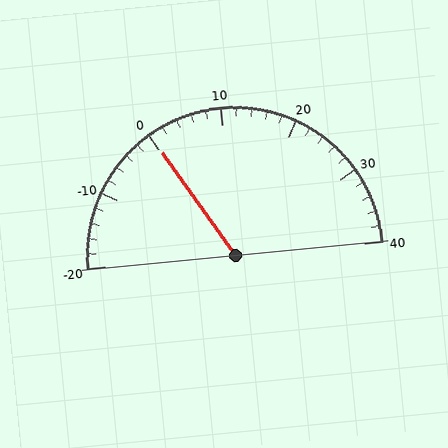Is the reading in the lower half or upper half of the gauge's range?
The reading is in the lower half of the range (-20 to 40).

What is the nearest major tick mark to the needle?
The nearest major tick mark is 0.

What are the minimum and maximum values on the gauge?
The gauge ranges from -20 to 40.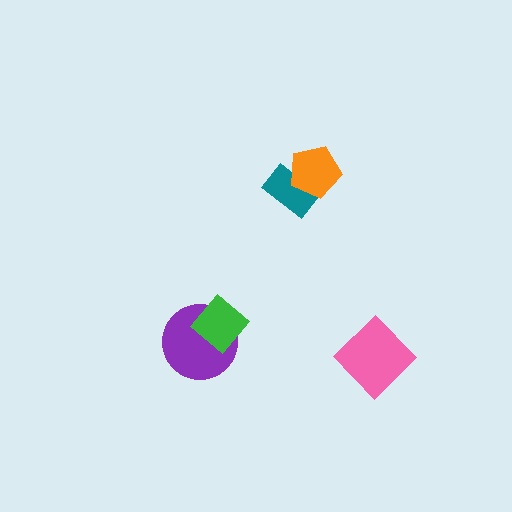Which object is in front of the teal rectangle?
The orange pentagon is in front of the teal rectangle.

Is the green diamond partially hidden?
No, no other shape covers it.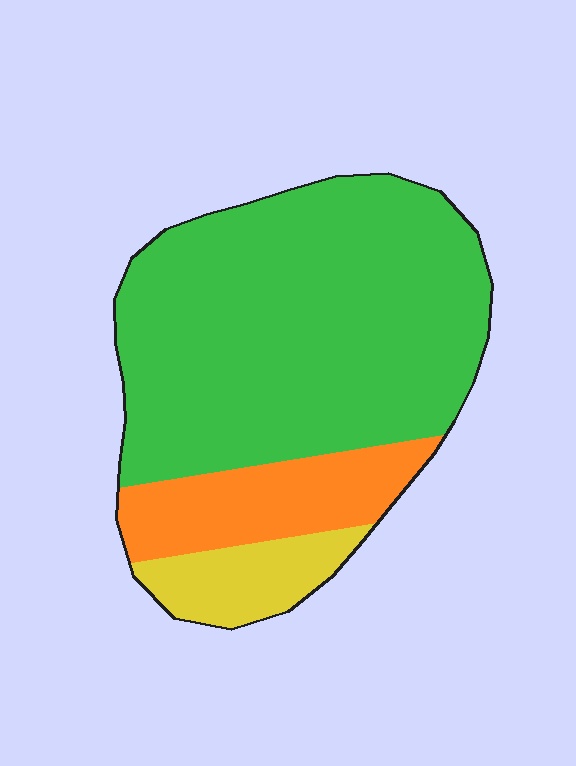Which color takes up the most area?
Green, at roughly 70%.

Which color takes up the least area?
Yellow, at roughly 10%.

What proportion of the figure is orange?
Orange covers about 20% of the figure.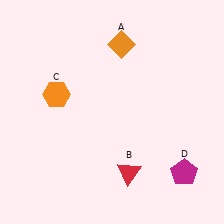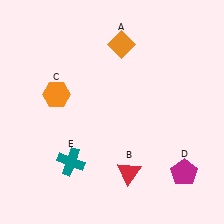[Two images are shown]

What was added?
A teal cross (E) was added in Image 2.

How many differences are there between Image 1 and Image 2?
There is 1 difference between the two images.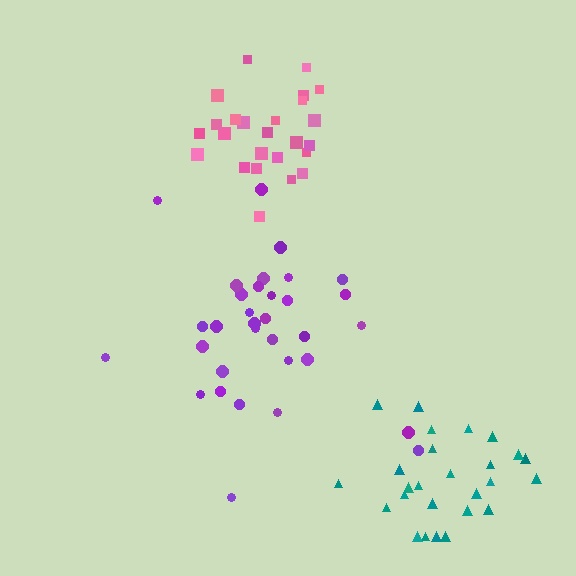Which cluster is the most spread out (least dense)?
Teal.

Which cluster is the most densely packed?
Pink.